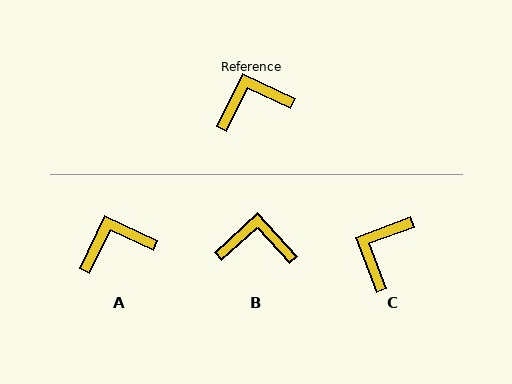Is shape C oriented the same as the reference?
No, it is off by about 46 degrees.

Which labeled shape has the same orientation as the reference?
A.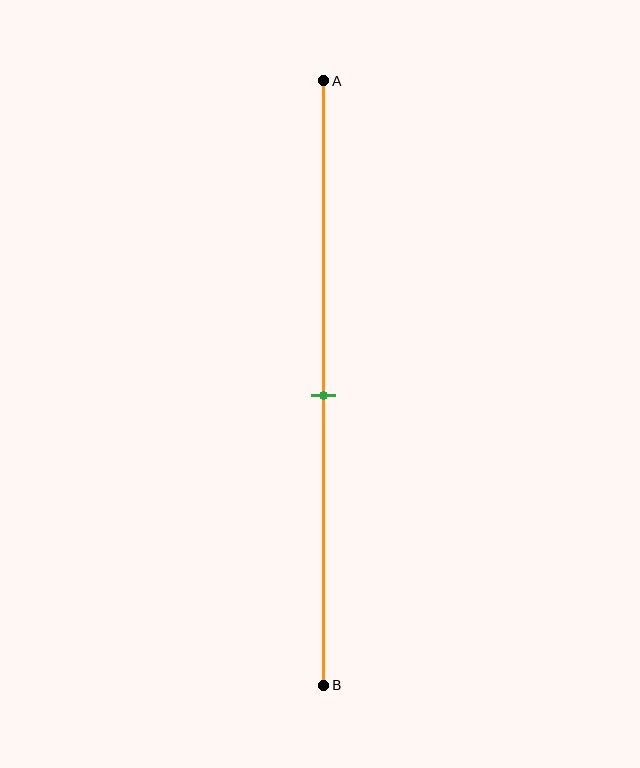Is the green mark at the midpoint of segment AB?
Yes, the mark is approximately at the midpoint.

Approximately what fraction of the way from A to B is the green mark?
The green mark is approximately 50% of the way from A to B.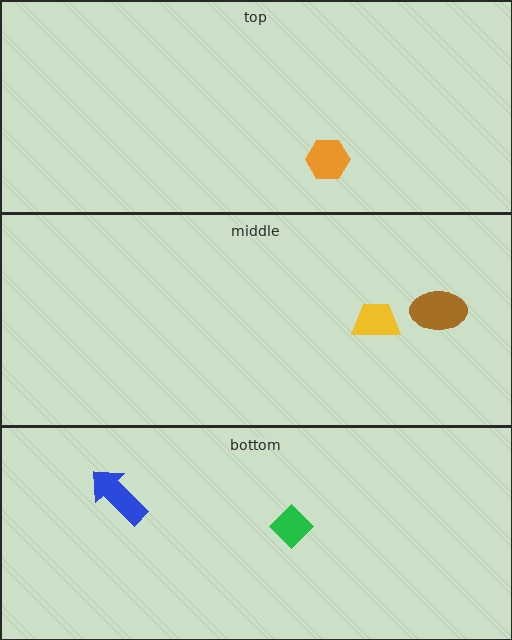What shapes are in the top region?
The orange hexagon.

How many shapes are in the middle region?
2.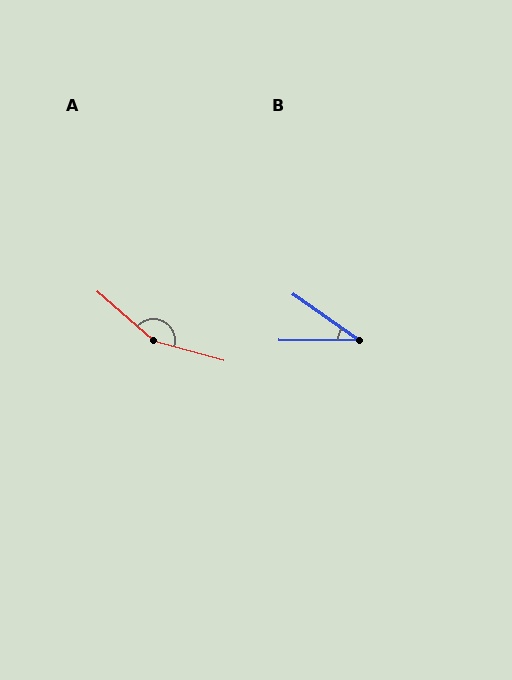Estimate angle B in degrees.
Approximately 34 degrees.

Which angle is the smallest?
B, at approximately 34 degrees.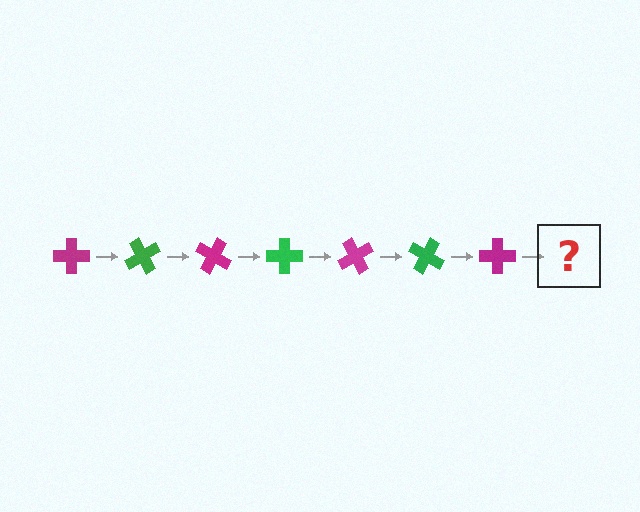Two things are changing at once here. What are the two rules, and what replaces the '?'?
The two rules are that it rotates 60 degrees each step and the color cycles through magenta and green. The '?' should be a green cross, rotated 420 degrees from the start.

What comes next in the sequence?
The next element should be a green cross, rotated 420 degrees from the start.